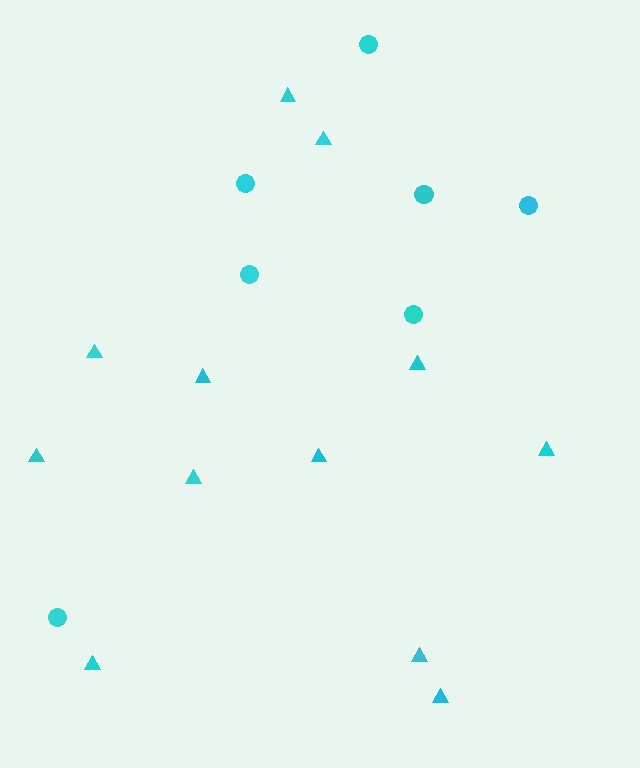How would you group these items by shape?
There are 2 groups: one group of triangles (12) and one group of circles (7).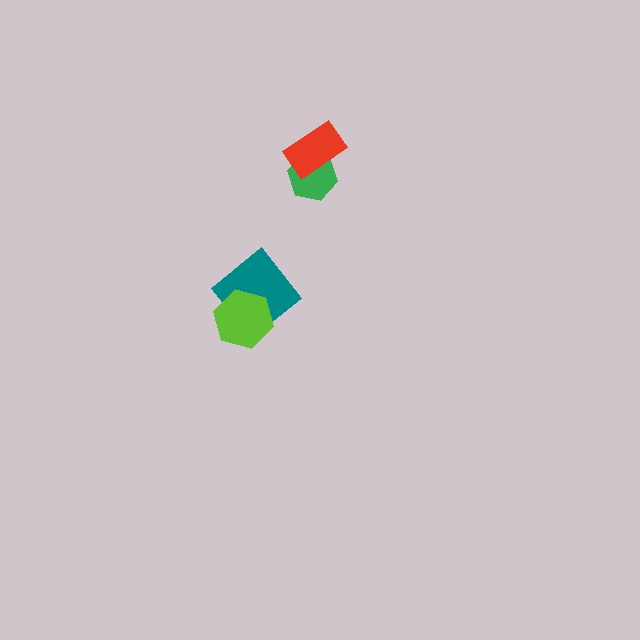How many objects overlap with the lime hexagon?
1 object overlaps with the lime hexagon.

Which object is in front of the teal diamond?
The lime hexagon is in front of the teal diamond.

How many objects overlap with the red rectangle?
1 object overlaps with the red rectangle.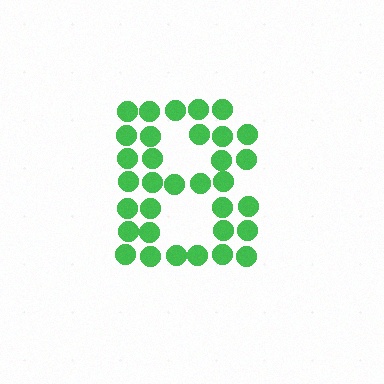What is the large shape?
The large shape is the letter B.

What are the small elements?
The small elements are circles.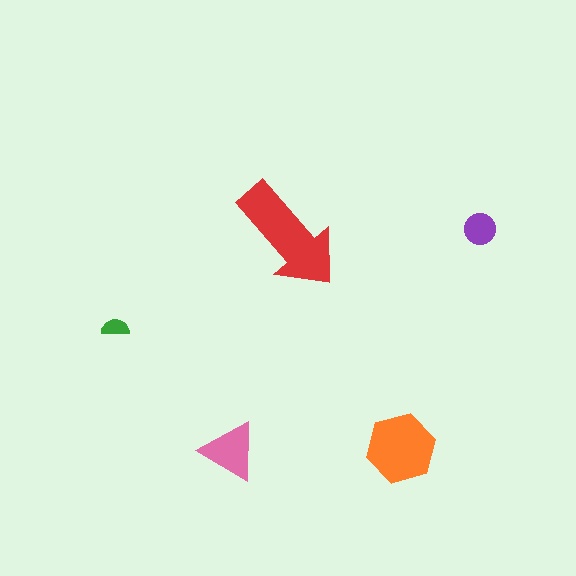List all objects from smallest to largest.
The green semicircle, the purple circle, the pink triangle, the orange hexagon, the red arrow.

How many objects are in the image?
There are 5 objects in the image.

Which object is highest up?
The purple circle is topmost.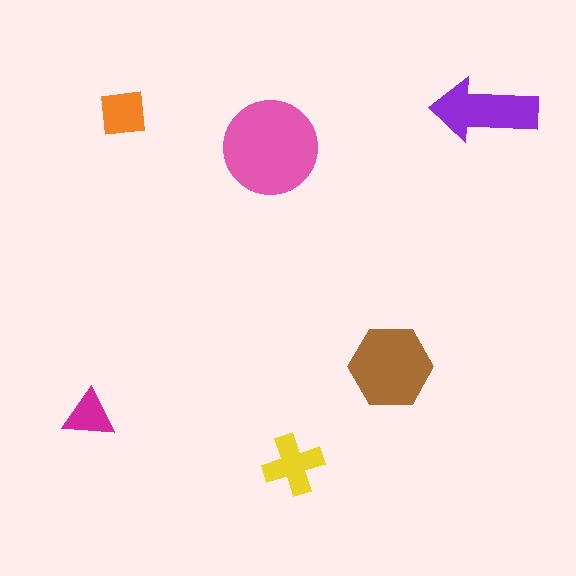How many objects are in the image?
There are 6 objects in the image.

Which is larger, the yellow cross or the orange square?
The yellow cross.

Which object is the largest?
The pink circle.